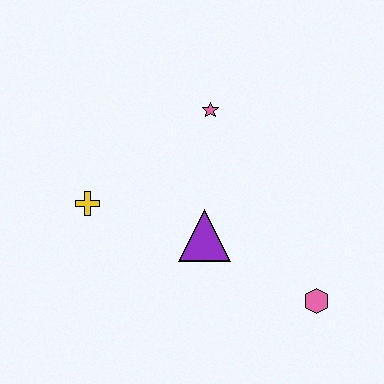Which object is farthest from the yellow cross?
The pink hexagon is farthest from the yellow cross.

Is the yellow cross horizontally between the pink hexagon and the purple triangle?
No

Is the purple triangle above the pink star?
No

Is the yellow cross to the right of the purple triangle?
No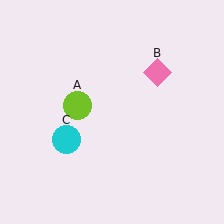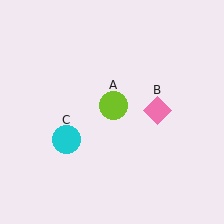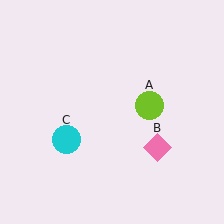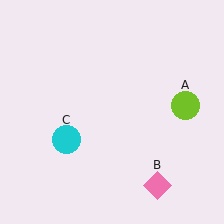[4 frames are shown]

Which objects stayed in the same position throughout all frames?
Cyan circle (object C) remained stationary.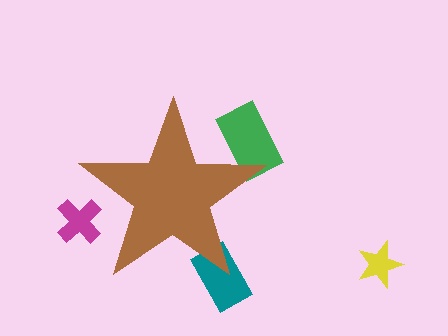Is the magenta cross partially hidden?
Yes, the magenta cross is partially hidden behind the brown star.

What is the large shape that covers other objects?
A brown star.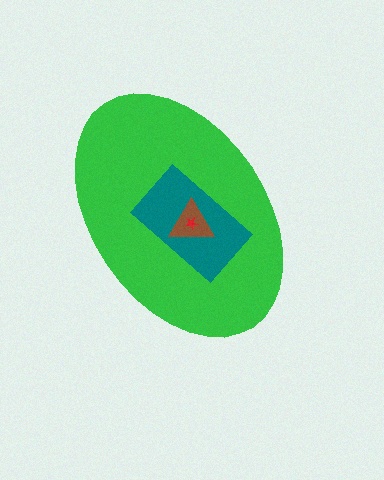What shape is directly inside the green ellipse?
The teal rectangle.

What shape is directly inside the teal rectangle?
The brown triangle.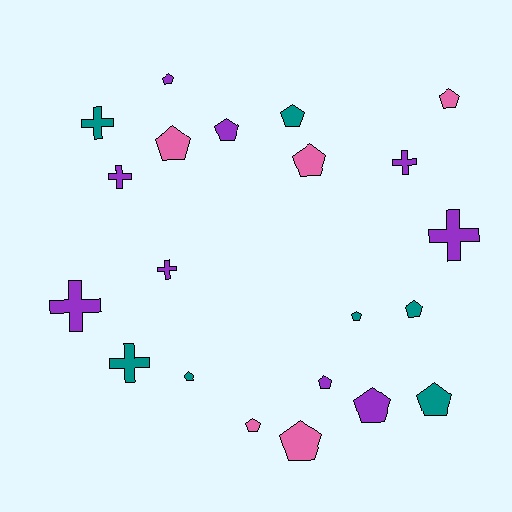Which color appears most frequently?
Purple, with 9 objects.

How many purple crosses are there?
There are 5 purple crosses.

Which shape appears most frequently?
Pentagon, with 14 objects.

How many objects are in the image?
There are 21 objects.